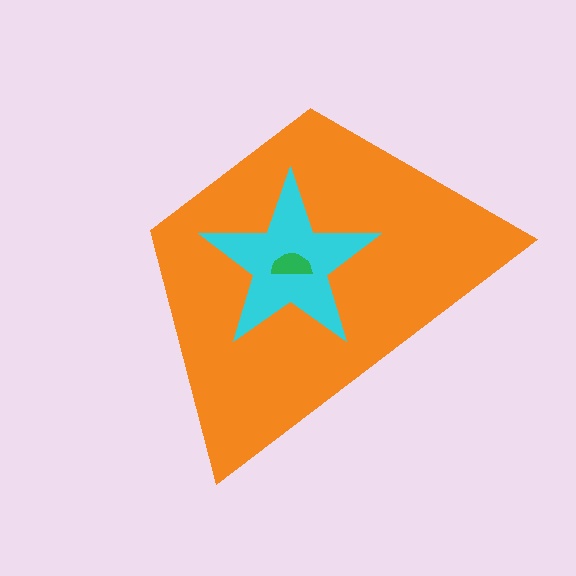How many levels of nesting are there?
3.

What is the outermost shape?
The orange trapezoid.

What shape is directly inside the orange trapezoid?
The cyan star.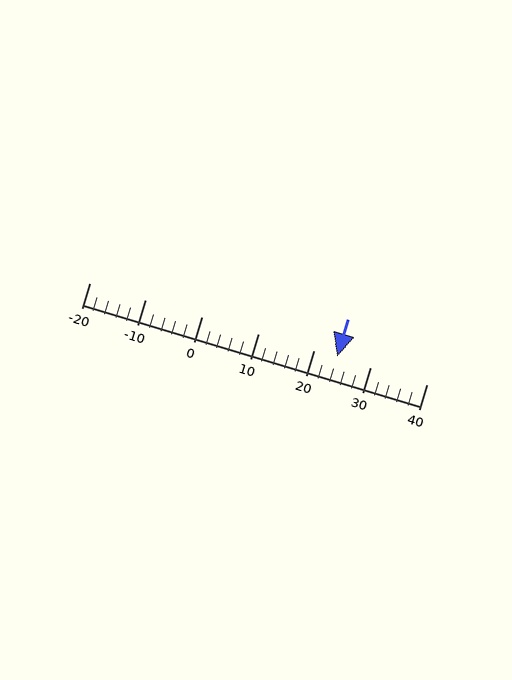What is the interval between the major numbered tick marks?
The major tick marks are spaced 10 units apart.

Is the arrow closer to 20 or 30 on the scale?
The arrow is closer to 20.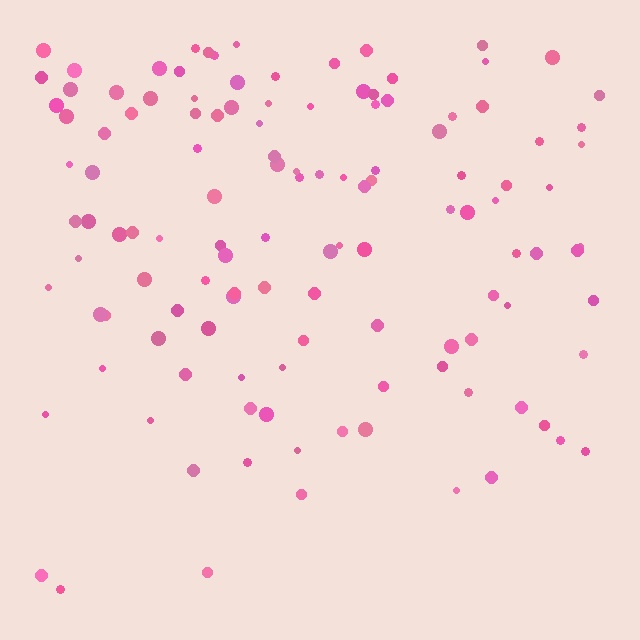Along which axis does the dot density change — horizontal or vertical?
Vertical.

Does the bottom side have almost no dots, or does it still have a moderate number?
Still a moderate number, just noticeably fewer than the top.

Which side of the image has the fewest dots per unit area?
The bottom.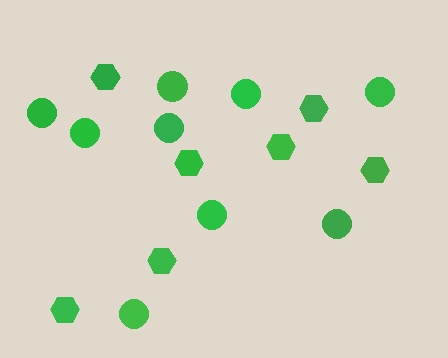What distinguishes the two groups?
There are 2 groups: one group of circles (9) and one group of hexagons (7).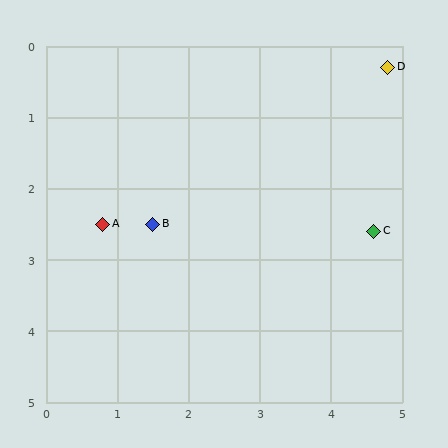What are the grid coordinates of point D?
Point D is at approximately (4.8, 0.3).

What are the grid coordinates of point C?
Point C is at approximately (4.6, 2.6).